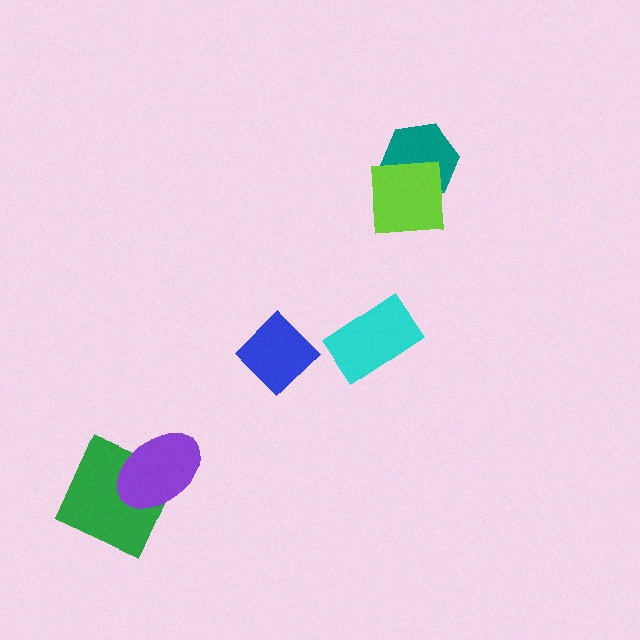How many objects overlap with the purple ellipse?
1 object overlaps with the purple ellipse.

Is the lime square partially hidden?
No, no other shape covers it.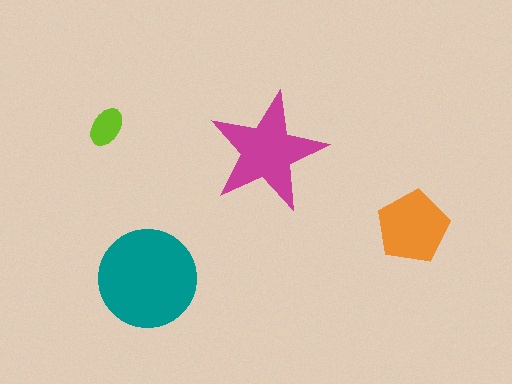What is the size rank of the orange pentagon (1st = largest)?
3rd.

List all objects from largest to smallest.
The teal circle, the magenta star, the orange pentagon, the lime ellipse.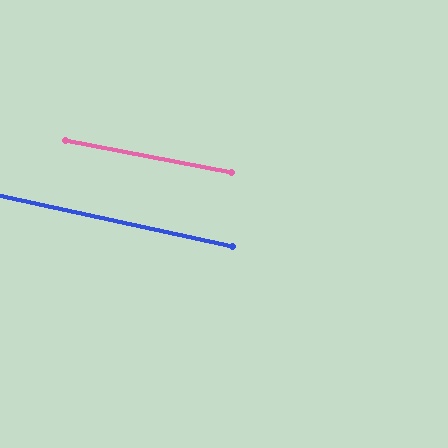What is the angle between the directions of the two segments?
Approximately 1 degree.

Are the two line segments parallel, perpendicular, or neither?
Parallel — their directions differ by only 1.5°.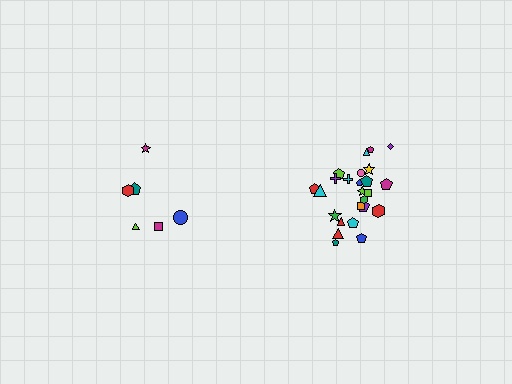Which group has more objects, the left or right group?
The right group.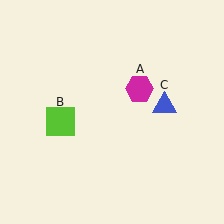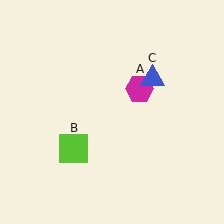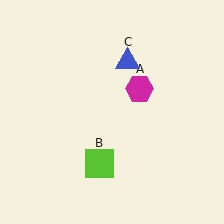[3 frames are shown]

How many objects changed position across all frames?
2 objects changed position: lime square (object B), blue triangle (object C).